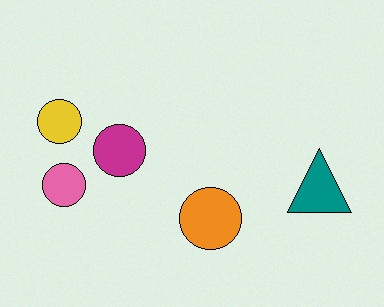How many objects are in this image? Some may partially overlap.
There are 5 objects.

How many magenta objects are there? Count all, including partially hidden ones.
There is 1 magenta object.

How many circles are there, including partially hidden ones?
There are 4 circles.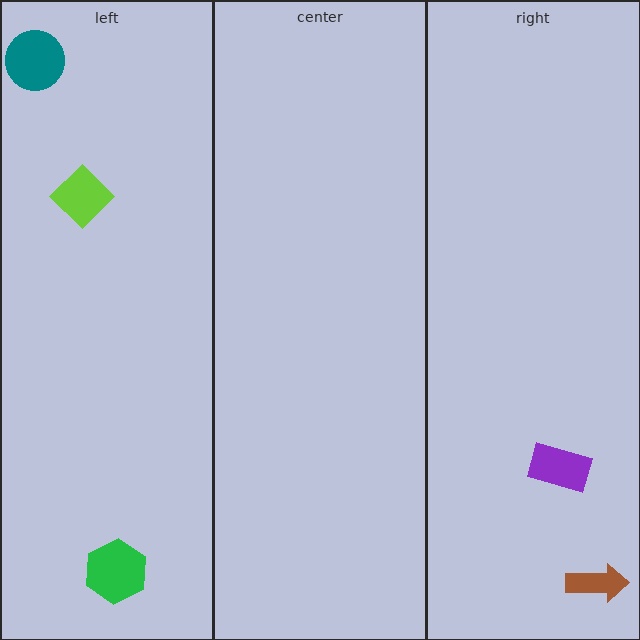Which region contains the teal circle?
The left region.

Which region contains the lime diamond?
The left region.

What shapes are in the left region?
The teal circle, the green hexagon, the lime diamond.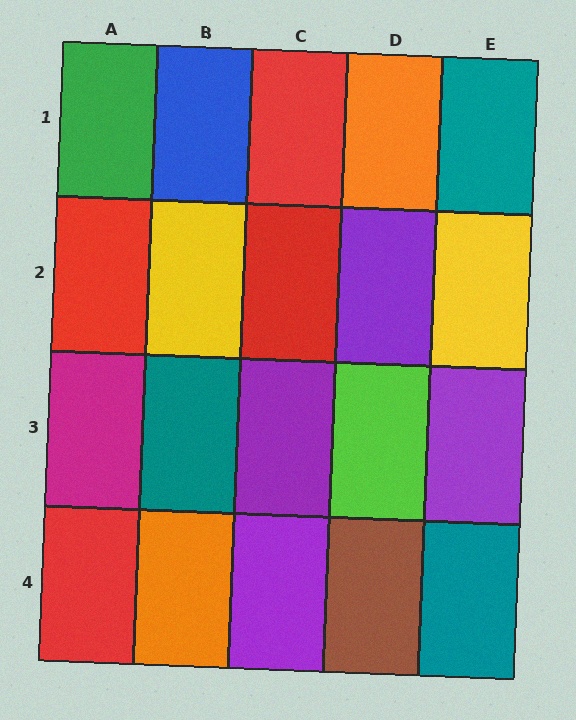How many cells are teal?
3 cells are teal.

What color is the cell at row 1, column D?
Orange.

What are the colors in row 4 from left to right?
Red, orange, purple, brown, teal.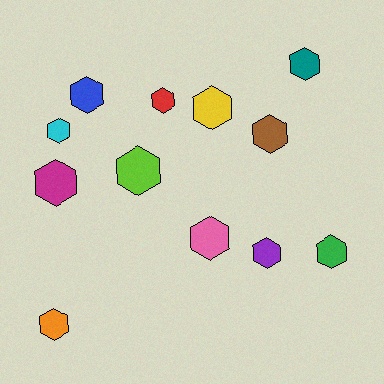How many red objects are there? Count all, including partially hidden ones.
There is 1 red object.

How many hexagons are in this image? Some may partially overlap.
There are 12 hexagons.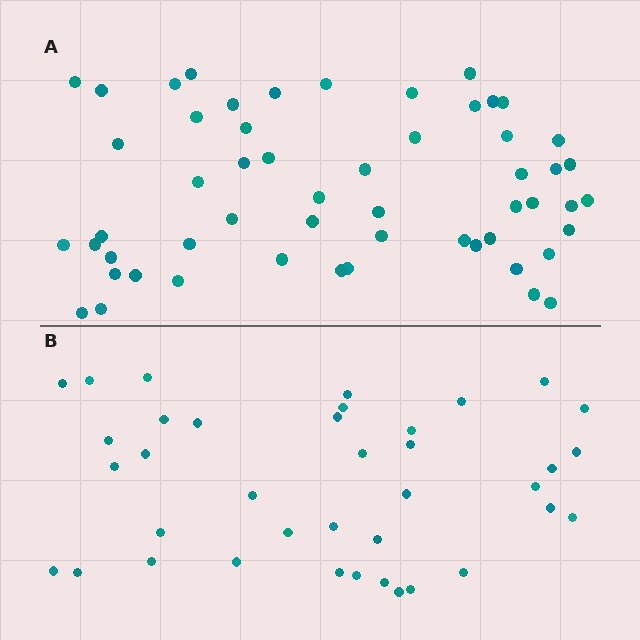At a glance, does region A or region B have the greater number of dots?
Region A (the top region) has more dots.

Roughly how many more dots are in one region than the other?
Region A has approximately 15 more dots than region B.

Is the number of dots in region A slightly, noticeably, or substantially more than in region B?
Region A has noticeably more, but not dramatically so. The ratio is roughly 1.4 to 1.